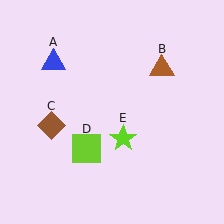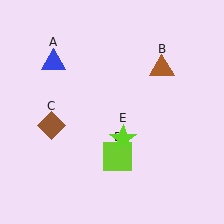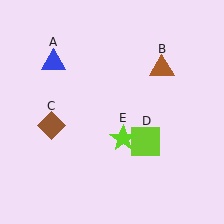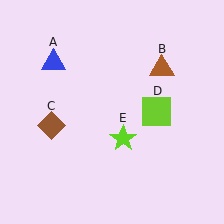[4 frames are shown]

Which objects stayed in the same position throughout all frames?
Blue triangle (object A) and brown triangle (object B) and brown diamond (object C) and lime star (object E) remained stationary.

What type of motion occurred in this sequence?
The lime square (object D) rotated counterclockwise around the center of the scene.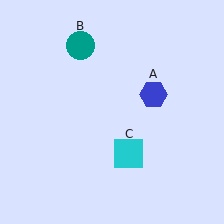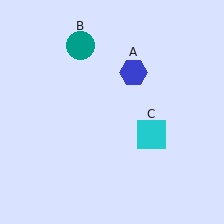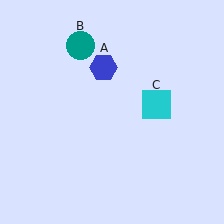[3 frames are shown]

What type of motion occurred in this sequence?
The blue hexagon (object A), cyan square (object C) rotated counterclockwise around the center of the scene.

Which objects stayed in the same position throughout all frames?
Teal circle (object B) remained stationary.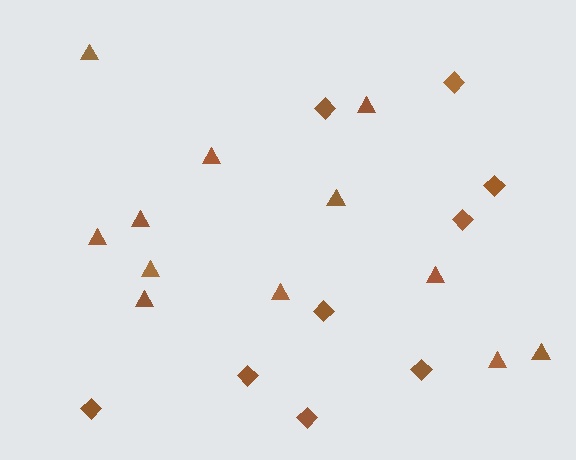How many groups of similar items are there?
There are 2 groups: one group of triangles (12) and one group of diamonds (9).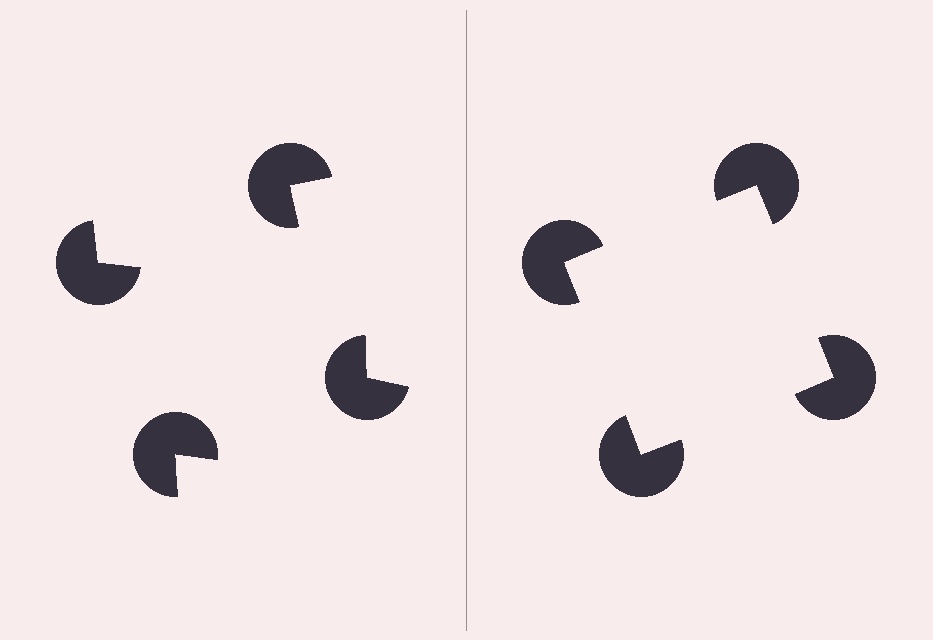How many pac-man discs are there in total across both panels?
8 — 4 on each side.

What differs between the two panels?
The pac-man discs are positioned identically on both sides; only the wedge orientations differ. On the right they align to a square; on the left they are misaligned.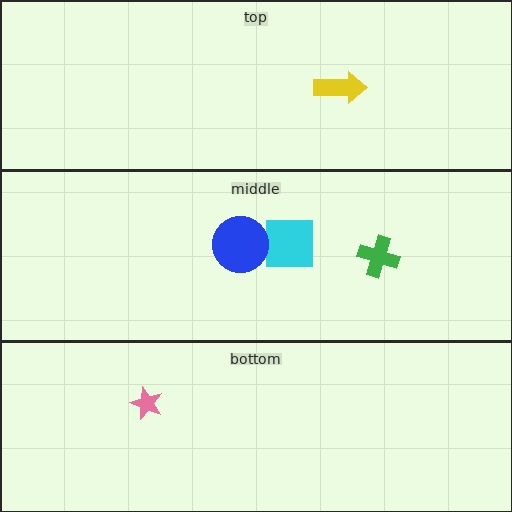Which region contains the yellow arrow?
The top region.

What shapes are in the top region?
The yellow arrow.